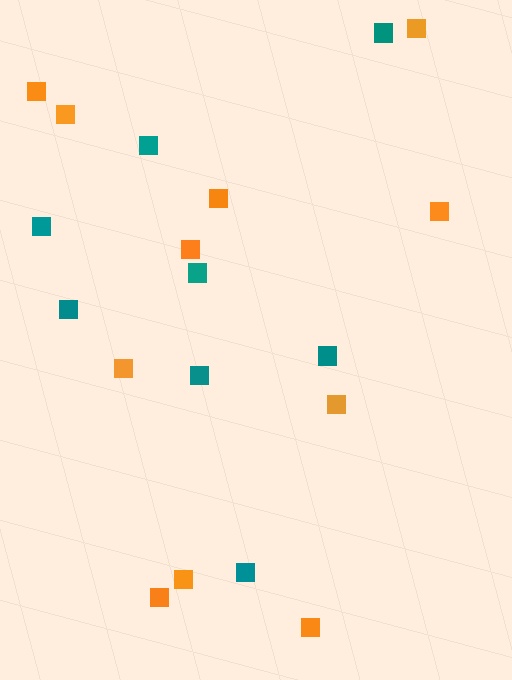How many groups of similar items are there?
There are 2 groups: one group of orange squares (11) and one group of teal squares (8).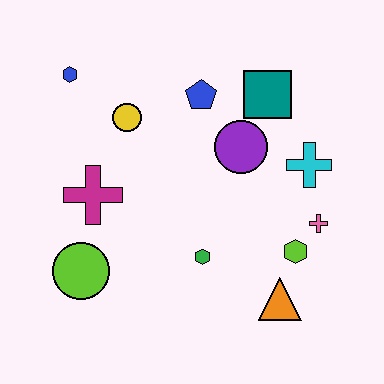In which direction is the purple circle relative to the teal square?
The purple circle is below the teal square.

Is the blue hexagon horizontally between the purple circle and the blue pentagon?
No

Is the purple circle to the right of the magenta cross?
Yes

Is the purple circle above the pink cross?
Yes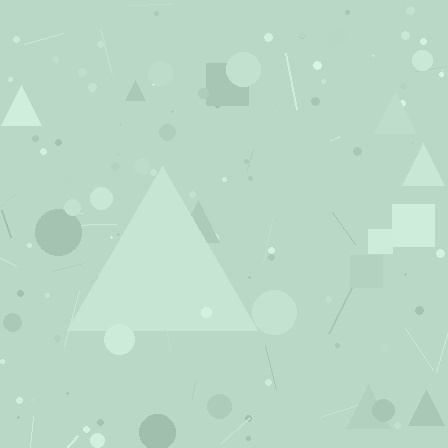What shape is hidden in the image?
A triangle is hidden in the image.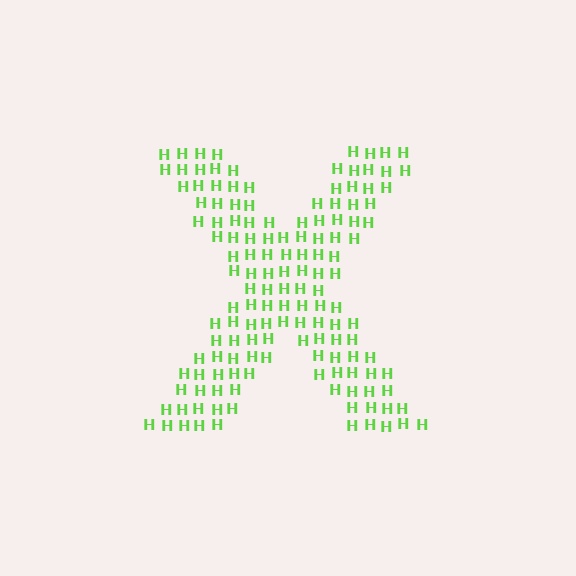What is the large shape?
The large shape is the letter X.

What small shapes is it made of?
It is made of small letter H's.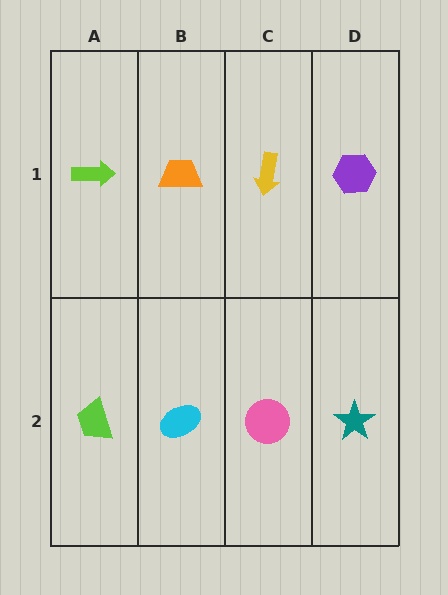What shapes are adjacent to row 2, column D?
A purple hexagon (row 1, column D), a pink circle (row 2, column C).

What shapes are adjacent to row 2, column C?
A yellow arrow (row 1, column C), a cyan ellipse (row 2, column B), a teal star (row 2, column D).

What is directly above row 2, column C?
A yellow arrow.